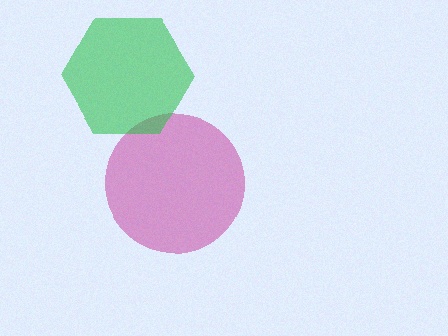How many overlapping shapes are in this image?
There are 2 overlapping shapes in the image.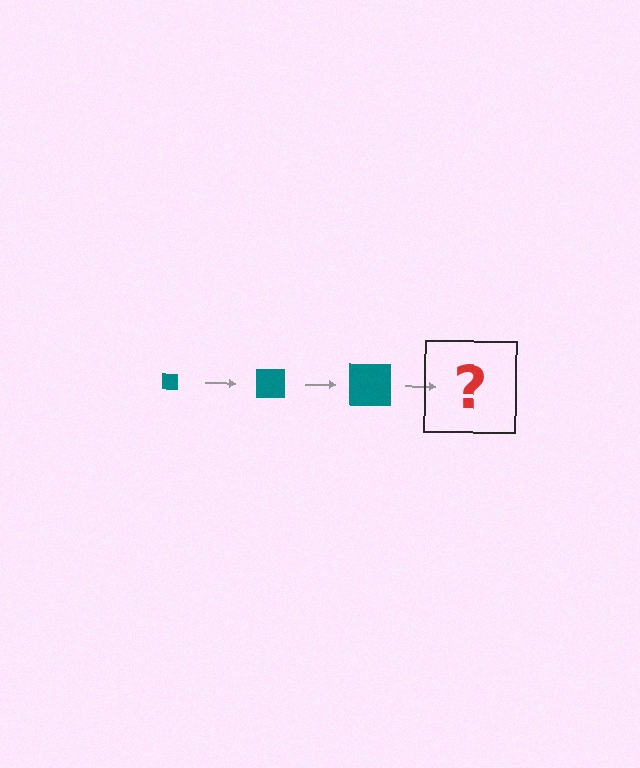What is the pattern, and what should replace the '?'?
The pattern is that the square gets progressively larger each step. The '?' should be a teal square, larger than the previous one.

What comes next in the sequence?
The next element should be a teal square, larger than the previous one.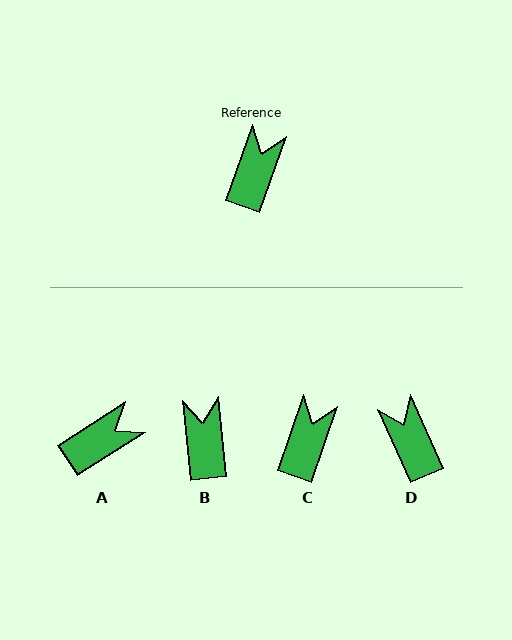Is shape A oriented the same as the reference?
No, it is off by about 38 degrees.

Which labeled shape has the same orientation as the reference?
C.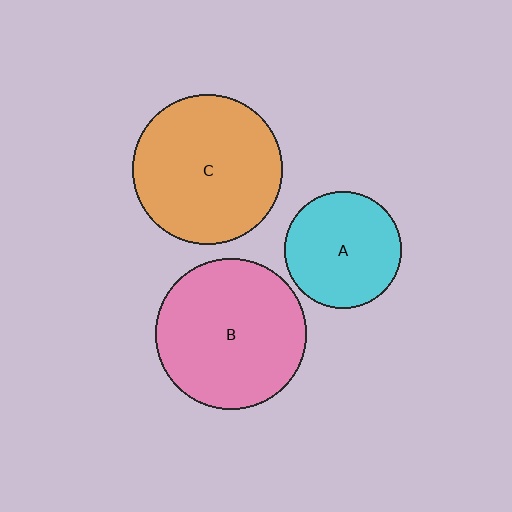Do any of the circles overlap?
No, none of the circles overlap.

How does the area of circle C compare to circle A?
Approximately 1.7 times.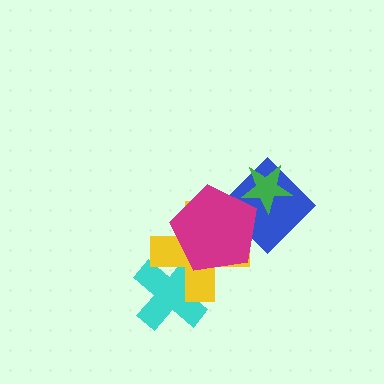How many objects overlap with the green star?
1 object overlaps with the green star.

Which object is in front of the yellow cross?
The magenta pentagon is in front of the yellow cross.